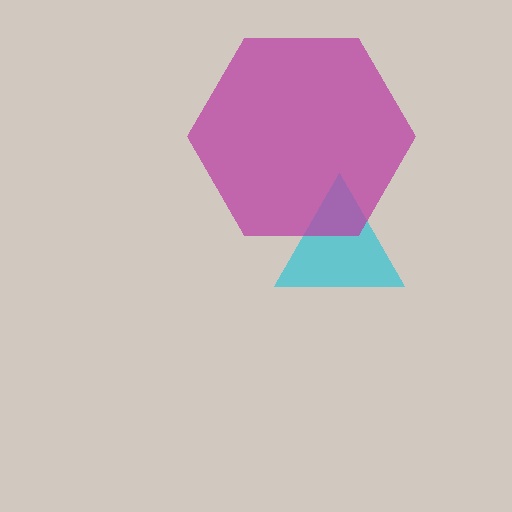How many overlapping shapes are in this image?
There are 2 overlapping shapes in the image.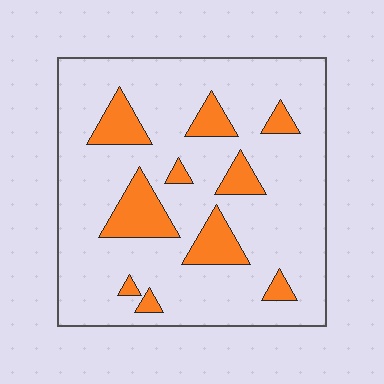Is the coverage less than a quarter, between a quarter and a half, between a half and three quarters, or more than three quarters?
Less than a quarter.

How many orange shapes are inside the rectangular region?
10.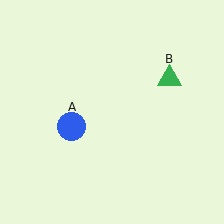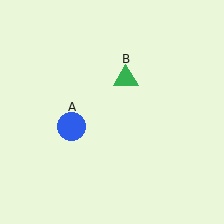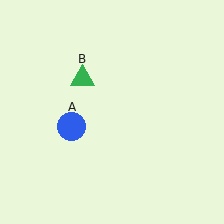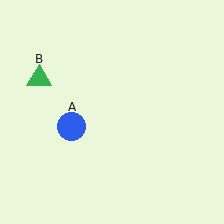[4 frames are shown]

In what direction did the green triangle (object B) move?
The green triangle (object B) moved left.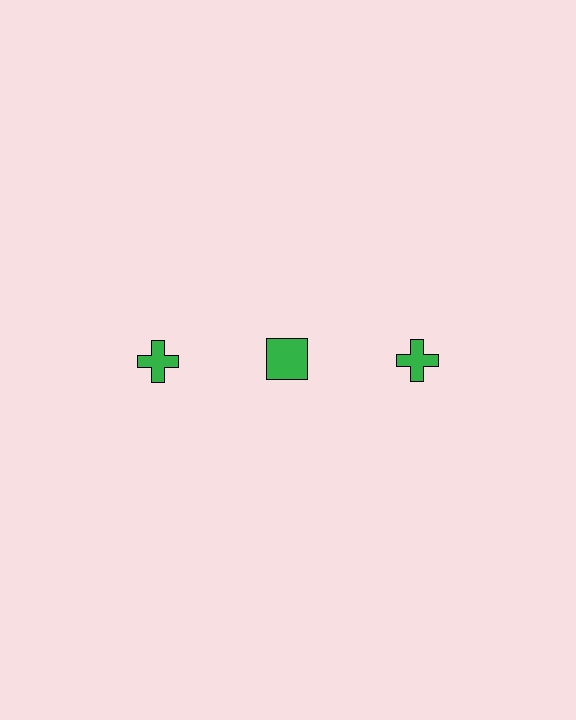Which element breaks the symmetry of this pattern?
The green square in the top row, second from left column breaks the symmetry. All other shapes are green crosses.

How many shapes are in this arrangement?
There are 3 shapes arranged in a grid pattern.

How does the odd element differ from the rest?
It has a different shape: square instead of cross.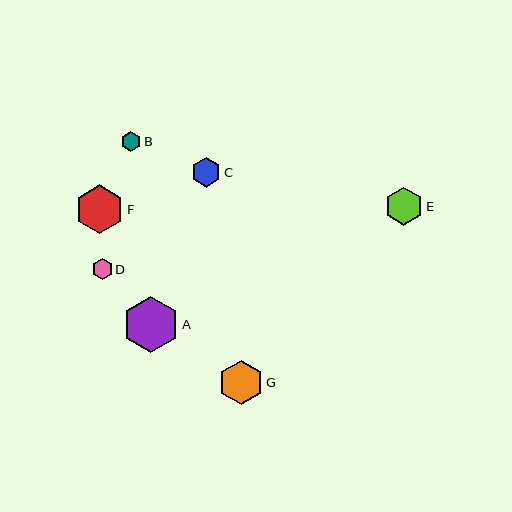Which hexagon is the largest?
Hexagon A is the largest with a size of approximately 56 pixels.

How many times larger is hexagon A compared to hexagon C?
Hexagon A is approximately 1.9 times the size of hexagon C.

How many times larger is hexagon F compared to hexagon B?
Hexagon F is approximately 2.5 times the size of hexagon B.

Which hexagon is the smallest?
Hexagon B is the smallest with a size of approximately 19 pixels.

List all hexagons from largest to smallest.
From largest to smallest: A, F, G, E, C, D, B.